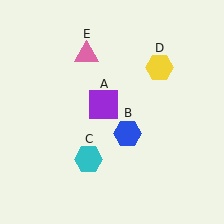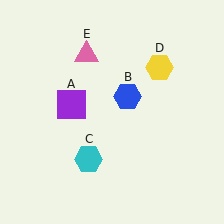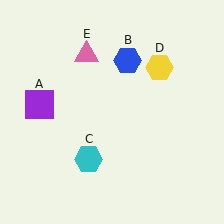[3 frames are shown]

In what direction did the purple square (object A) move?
The purple square (object A) moved left.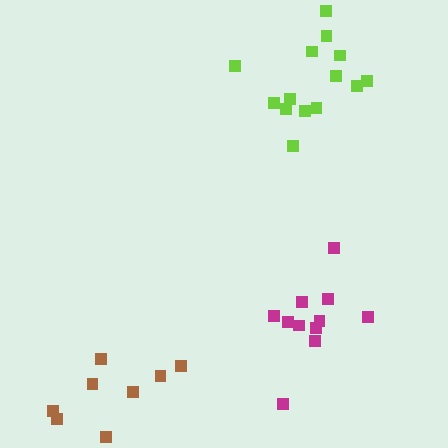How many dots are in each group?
Group 1: 14 dots, Group 2: 8 dots, Group 3: 11 dots (33 total).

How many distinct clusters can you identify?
There are 3 distinct clusters.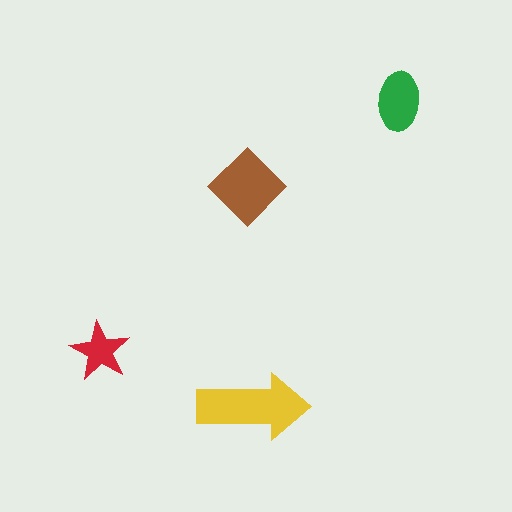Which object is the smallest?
The red star.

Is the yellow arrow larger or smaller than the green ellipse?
Larger.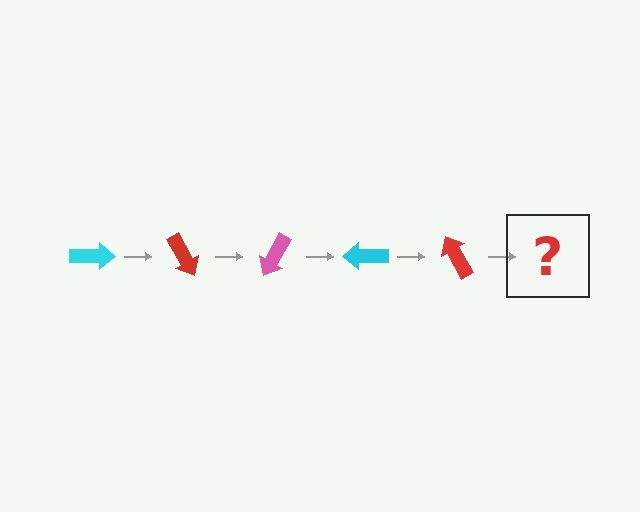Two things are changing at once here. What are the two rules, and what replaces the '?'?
The two rules are that it rotates 60 degrees each step and the color cycles through cyan, red, and pink. The '?' should be a pink arrow, rotated 300 degrees from the start.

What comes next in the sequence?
The next element should be a pink arrow, rotated 300 degrees from the start.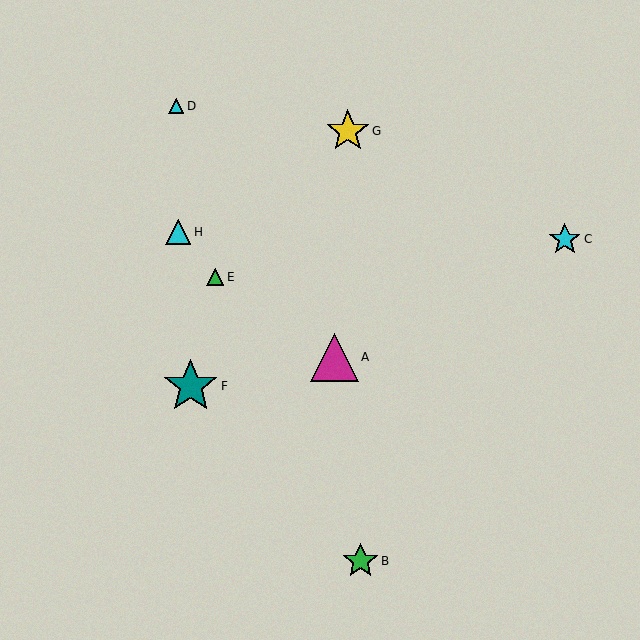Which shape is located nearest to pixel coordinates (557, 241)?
The cyan star (labeled C) at (565, 239) is nearest to that location.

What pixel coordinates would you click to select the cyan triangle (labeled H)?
Click at (178, 232) to select the cyan triangle H.